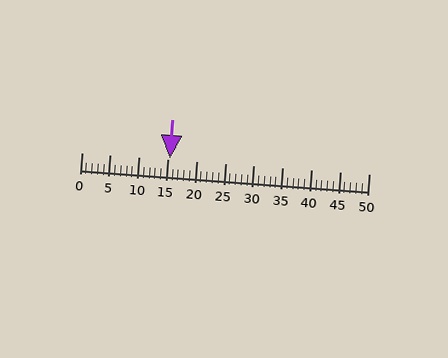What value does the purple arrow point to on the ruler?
The purple arrow points to approximately 15.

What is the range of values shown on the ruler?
The ruler shows values from 0 to 50.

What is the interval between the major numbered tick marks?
The major tick marks are spaced 5 units apart.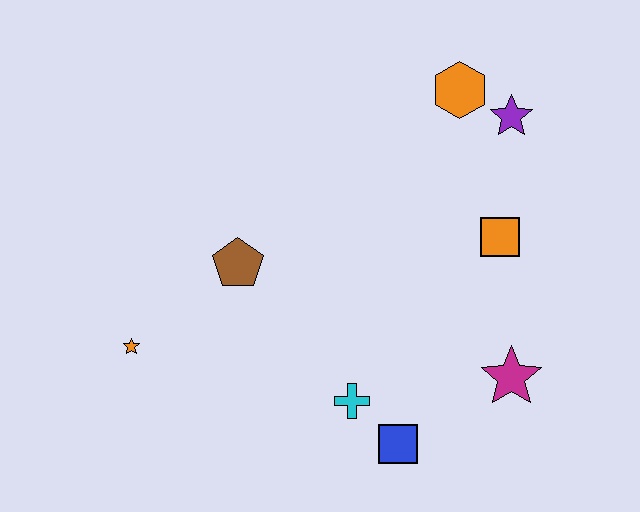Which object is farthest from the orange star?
The purple star is farthest from the orange star.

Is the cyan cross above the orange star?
No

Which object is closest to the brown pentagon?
The orange star is closest to the brown pentagon.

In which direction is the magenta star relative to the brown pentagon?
The magenta star is to the right of the brown pentagon.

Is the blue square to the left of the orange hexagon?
Yes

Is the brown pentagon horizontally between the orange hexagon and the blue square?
No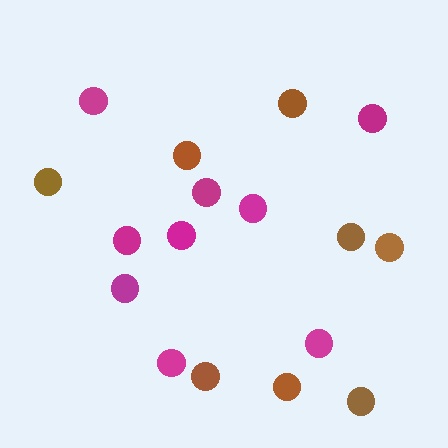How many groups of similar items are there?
There are 2 groups: one group of magenta circles (9) and one group of brown circles (8).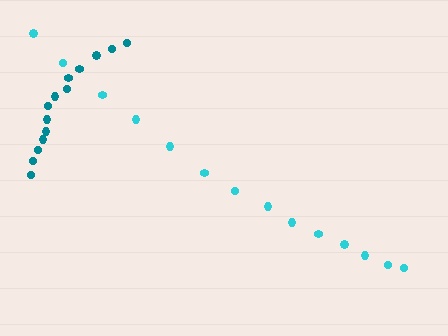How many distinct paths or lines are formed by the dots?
There are 2 distinct paths.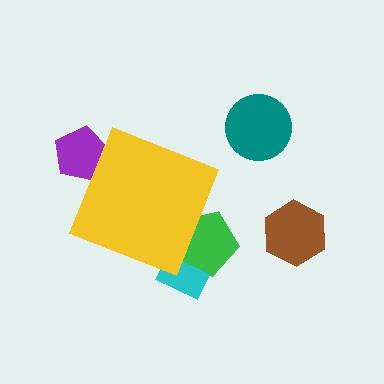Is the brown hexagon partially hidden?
No, the brown hexagon is fully visible.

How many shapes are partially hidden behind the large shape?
3 shapes are partially hidden.